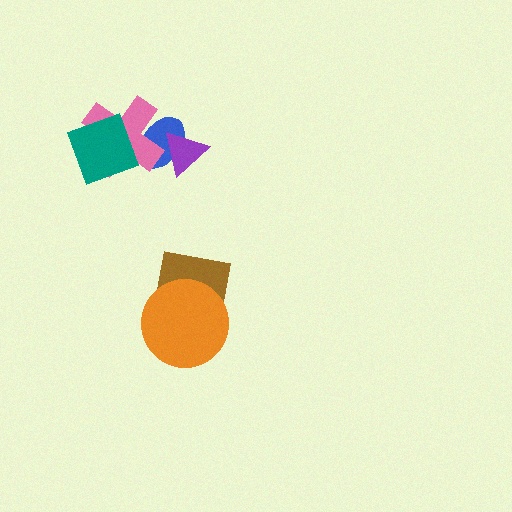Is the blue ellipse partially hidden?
Yes, it is partially covered by another shape.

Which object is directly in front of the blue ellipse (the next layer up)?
The purple triangle is directly in front of the blue ellipse.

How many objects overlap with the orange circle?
1 object overlaps with the orange circle.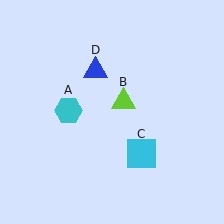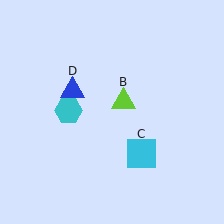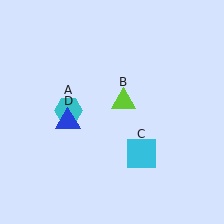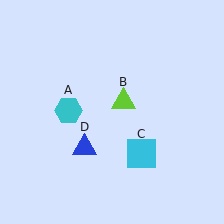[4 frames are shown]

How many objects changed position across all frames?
1 object changed position: blue triangle (object D).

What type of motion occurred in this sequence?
The blue triangle (object D) rotated counterclockwise around the center of the scene.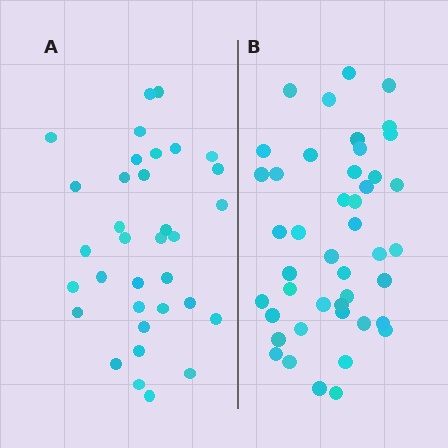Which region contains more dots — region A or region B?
Region B (the right region) has more dots.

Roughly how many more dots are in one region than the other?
Region B has roughly 10 or so more dots than region A.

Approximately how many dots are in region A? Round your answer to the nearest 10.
About 30 dots. (The exact count is 34, which rounds to 30.)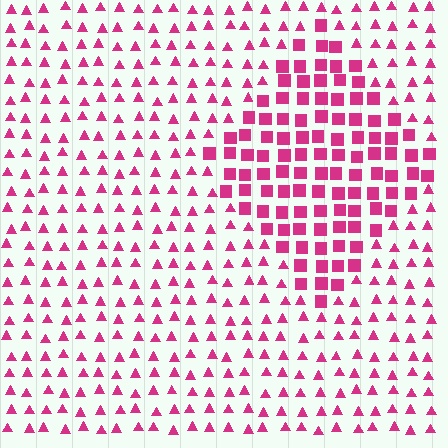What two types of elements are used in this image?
The image uses squares inside the diamond region and triangles outside it.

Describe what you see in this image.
The image is filled with small magenta elements arranged in a uniform grid. A diamond-shaped region contains squares, while the surrounding area contains triangles. The boundary is defined purely by the change in element shape.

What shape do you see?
I see a diamond.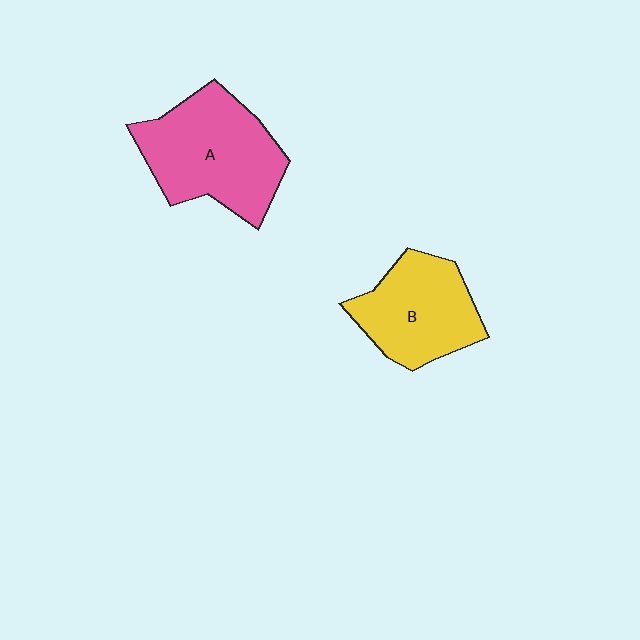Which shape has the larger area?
Shape A (pink).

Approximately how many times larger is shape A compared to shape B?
Approximately 1.3 times.